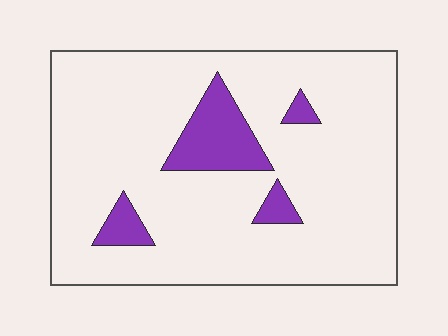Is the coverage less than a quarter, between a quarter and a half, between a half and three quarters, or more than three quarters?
Less than a quarter.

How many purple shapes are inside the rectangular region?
4.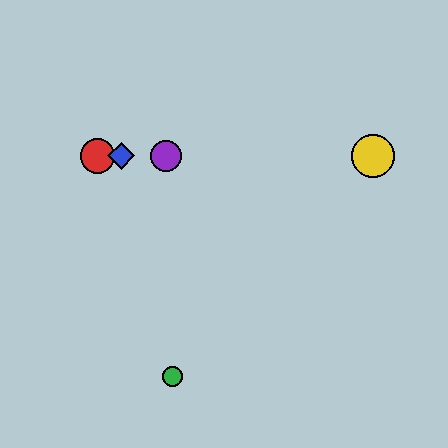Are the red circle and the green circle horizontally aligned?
No, the red circle is at y≈156 and the green circle is at y≈377.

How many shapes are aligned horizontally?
4 shapes (the red circle, the blue diamond, the yellow circle, the purple circle) are aligned horizontally.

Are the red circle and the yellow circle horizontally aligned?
Yes, both are at y≈156.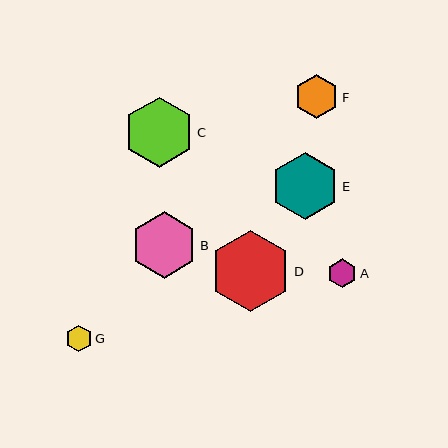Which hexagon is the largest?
Hexagon D is the largest with a size of approximately 81 pixels.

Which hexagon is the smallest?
Hexagon G is the smallest with a size of approximately 27 pixels.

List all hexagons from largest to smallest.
From largest to smallest: D, C, E, B, F, A, G.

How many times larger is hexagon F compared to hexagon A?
Hexagon F is approximately 1.5 times the size of hexagon A.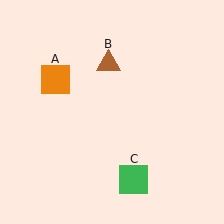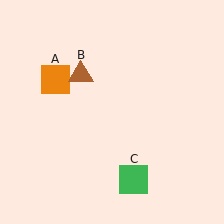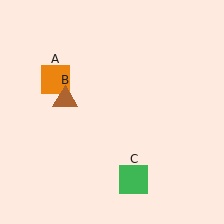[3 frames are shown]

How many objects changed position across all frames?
1 object changed position: brown triangle (object B).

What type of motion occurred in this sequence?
The brown triangle (object B) rotated counterclockwise around the center of the scene.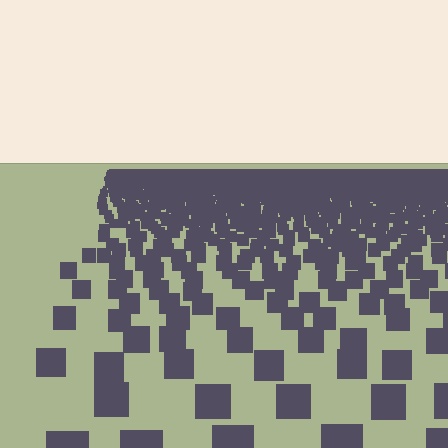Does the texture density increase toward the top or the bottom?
Density increases toward the top.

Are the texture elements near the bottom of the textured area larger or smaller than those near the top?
Larger. Near the bottom, elements are closer to the viewer and appear at a bigger on-screen size.